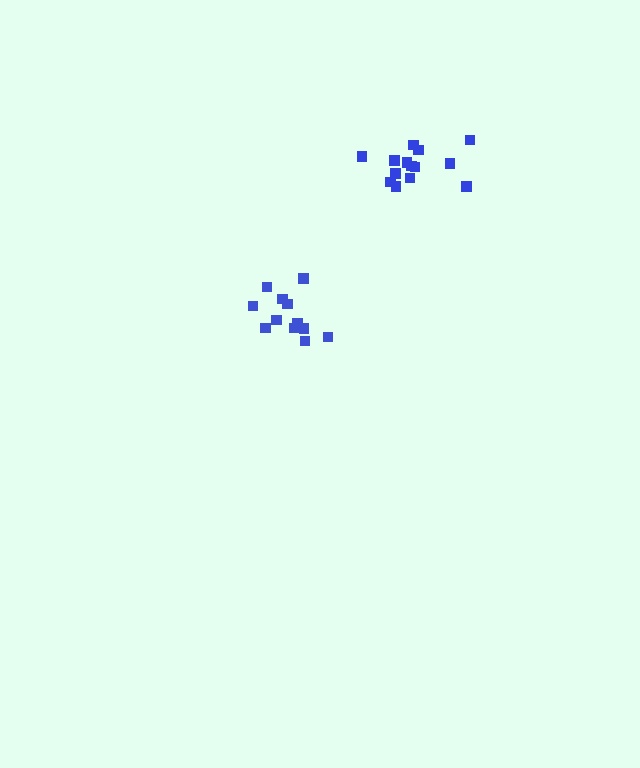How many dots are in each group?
Group 1: 14 dots, Group 2: 13 dots (27 total).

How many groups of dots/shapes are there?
There are 2 groups.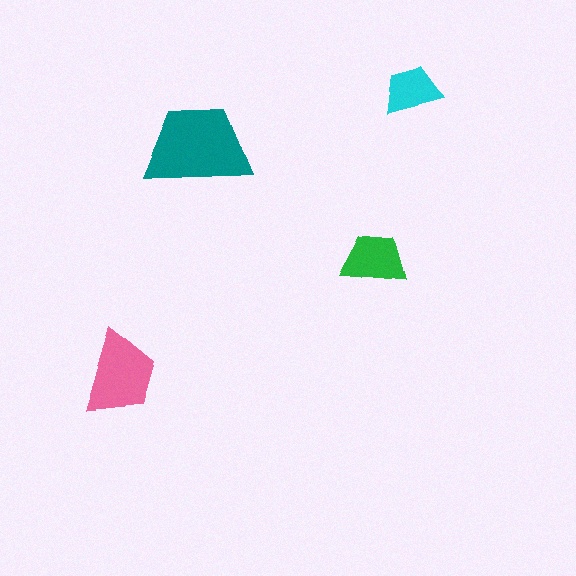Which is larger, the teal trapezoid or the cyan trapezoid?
The teal one.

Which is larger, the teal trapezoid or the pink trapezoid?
The teal one.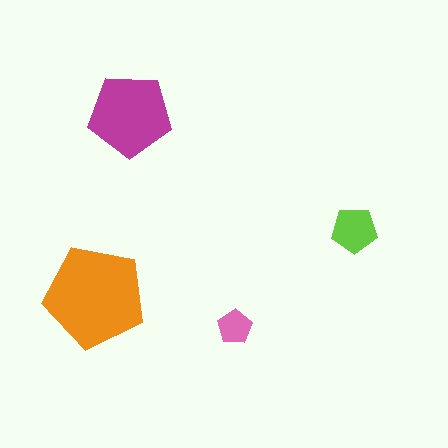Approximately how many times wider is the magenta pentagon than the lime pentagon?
About 2 times wider.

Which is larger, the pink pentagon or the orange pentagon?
The orange one.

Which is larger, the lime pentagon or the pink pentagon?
The lime one.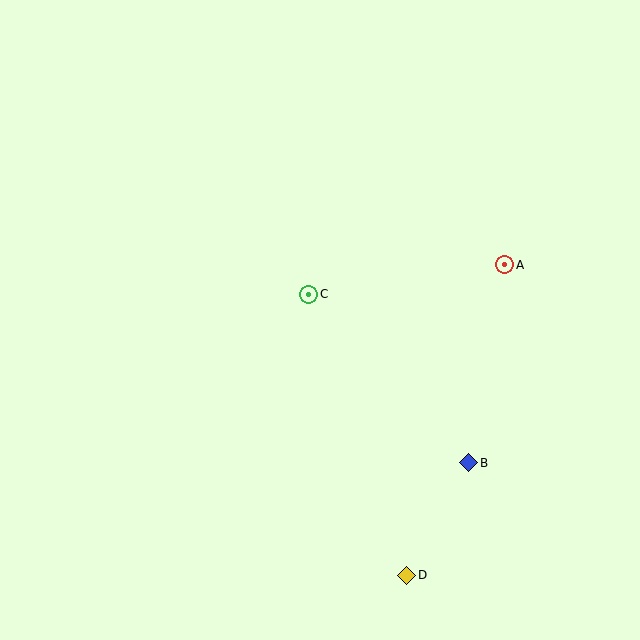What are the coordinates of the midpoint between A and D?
The midpoint between A and D is at (456, 420).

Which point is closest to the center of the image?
Point C at (309, 294) is closest to the center.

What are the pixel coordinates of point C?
Point C is at (309, 294).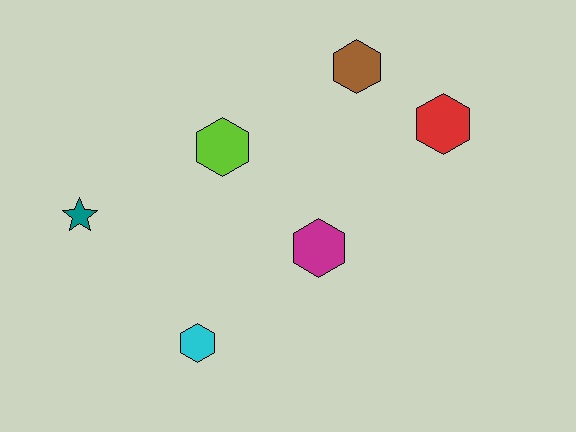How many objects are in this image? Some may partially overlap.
There are 6 objects.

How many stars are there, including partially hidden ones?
There is 1 star.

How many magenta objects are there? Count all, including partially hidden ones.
There is 1 magenta object.